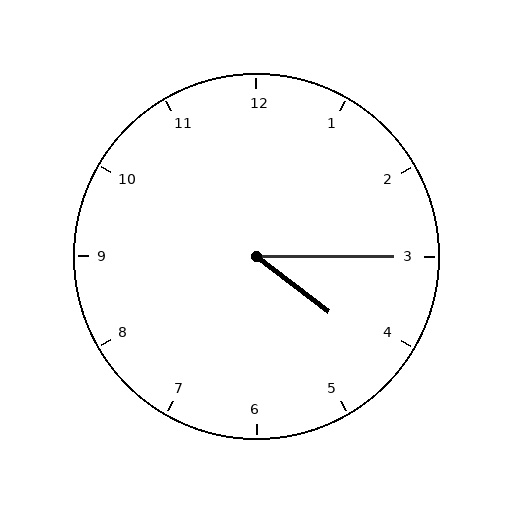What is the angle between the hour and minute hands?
Approximately 38 degrees.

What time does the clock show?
4:15.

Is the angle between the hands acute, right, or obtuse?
It is acute.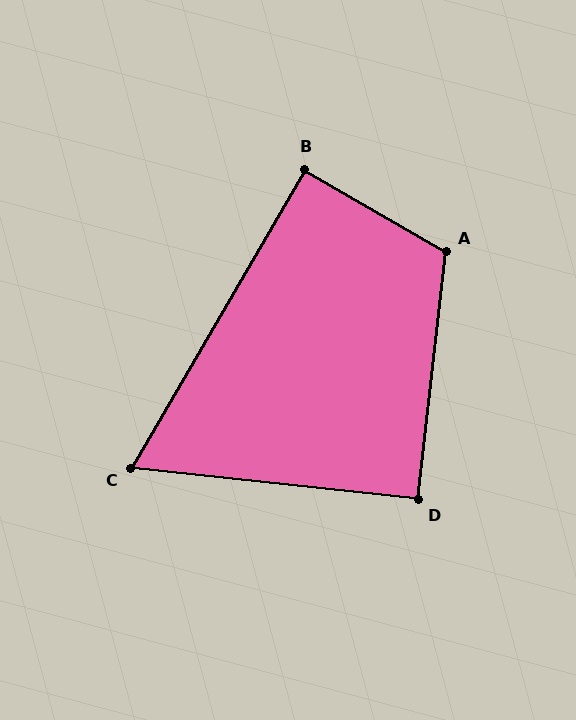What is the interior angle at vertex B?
Approximately 90 degrees (approximately right).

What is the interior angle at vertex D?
Approximately 90 degrees (approximately right).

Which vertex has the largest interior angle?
A, at approximately 114 degrees.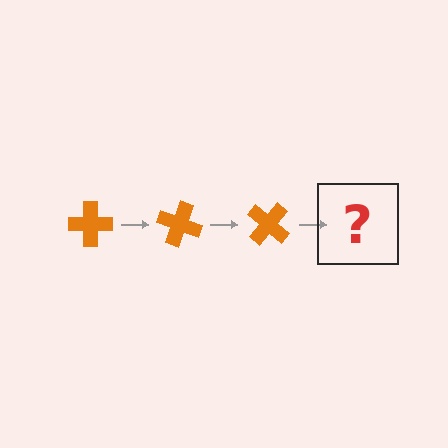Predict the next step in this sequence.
The next step is an orange cross rotated 60 degrees.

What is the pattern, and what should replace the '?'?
The pattern is that the cross rotates 20 degrees each step. The '?' should be an orange cross rotated 60 degrees.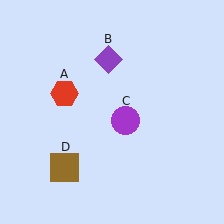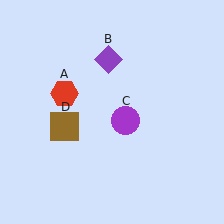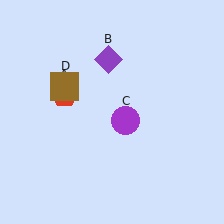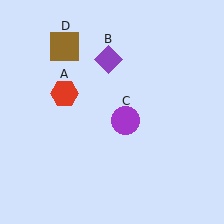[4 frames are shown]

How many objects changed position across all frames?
1 object changed position: brown square (object D).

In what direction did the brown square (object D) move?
The brown square (object D) moved up.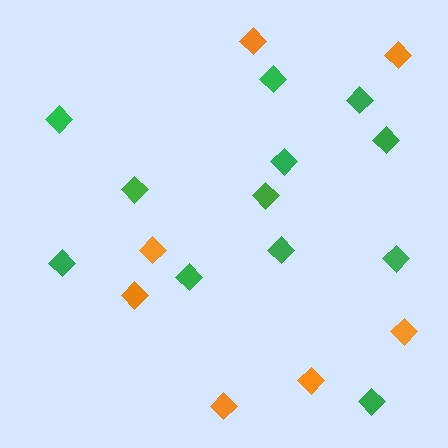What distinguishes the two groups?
There are 2 groups: one group of green diamonds (12) and one group of orange diamonds (7).